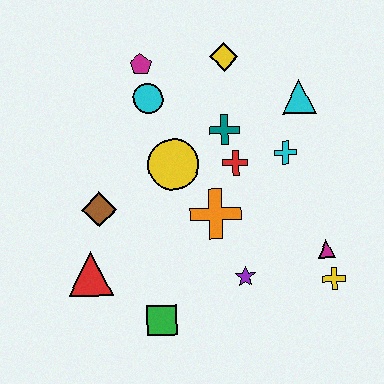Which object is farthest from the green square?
The yellow diamond is farthest from the green square.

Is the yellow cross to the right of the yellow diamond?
Yes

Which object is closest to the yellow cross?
The magenta triangle is closest to the yellow cross.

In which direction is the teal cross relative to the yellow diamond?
The teal cross is below the yellow diamond.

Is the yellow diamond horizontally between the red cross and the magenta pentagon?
Yes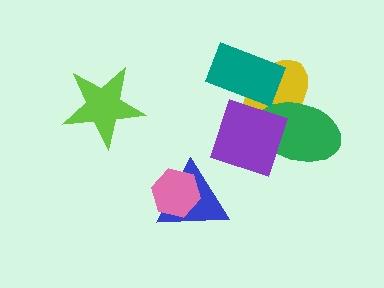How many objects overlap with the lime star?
0 objects overlap with the lime star.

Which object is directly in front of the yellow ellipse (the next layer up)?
The green ellipse is directly in front of the yellow ellipse.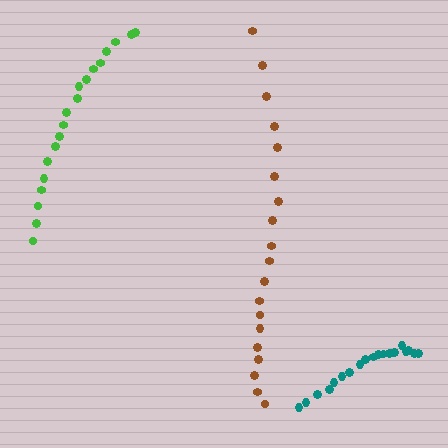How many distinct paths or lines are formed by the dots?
There are 3 distinct paths.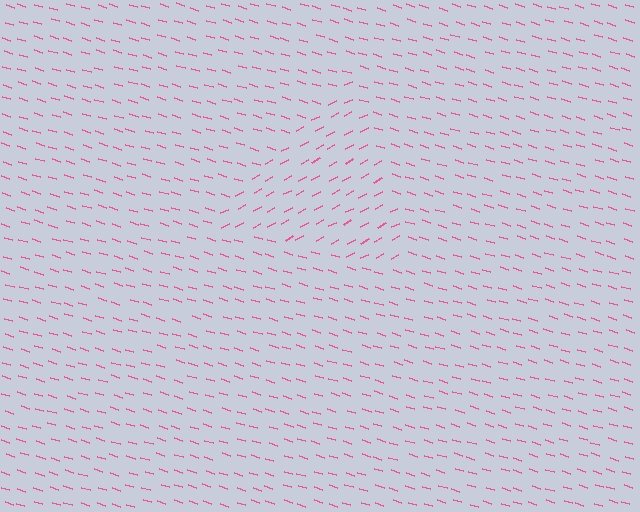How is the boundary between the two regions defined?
The boundary is defined purely by a change in line orientation (approximately 45 degrees difference). All lines are the same color and thickness.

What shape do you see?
I see a triangle.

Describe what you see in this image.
The image is filled with small pink line segments. A triangle region in the image has lines oriented differently from the surrounding lines, creating a visible texture boundary.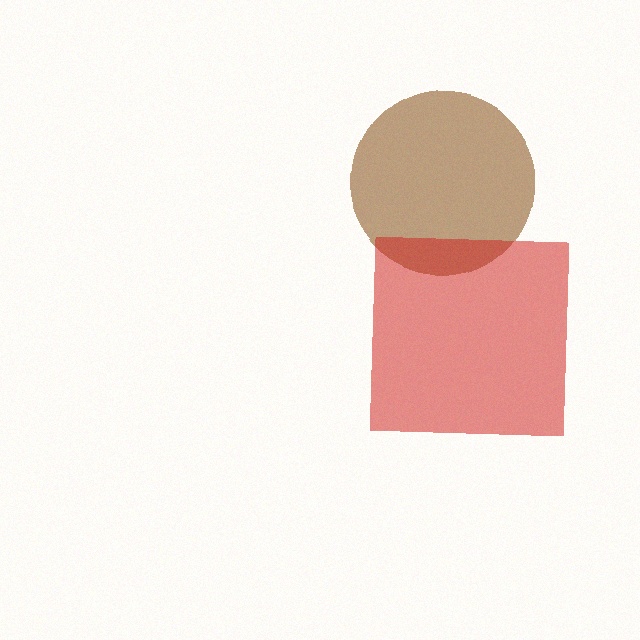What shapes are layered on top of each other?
The layered shapes are: a brown circle, a red square.